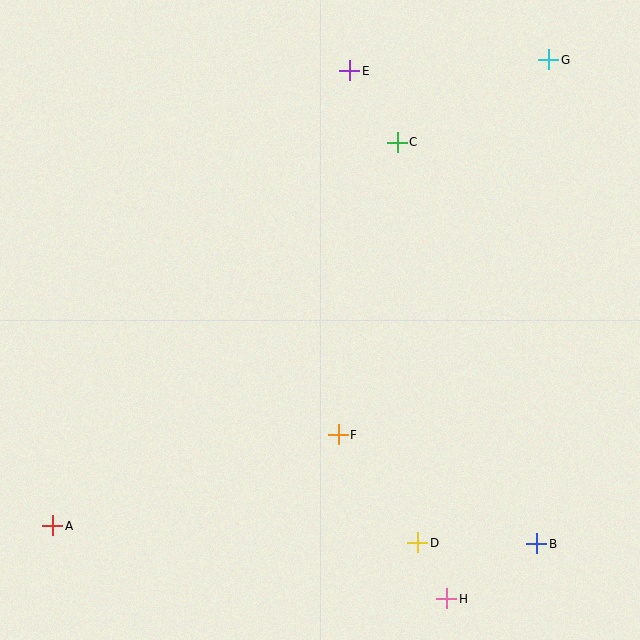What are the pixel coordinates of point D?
Point D is at (418, 543).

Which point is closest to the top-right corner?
Point G is closest to the top-right corner.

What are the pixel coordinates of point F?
Point F is at (338, 435).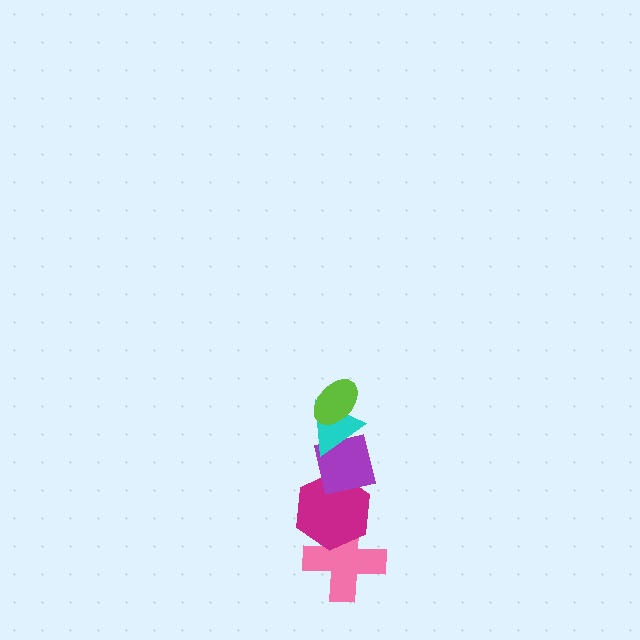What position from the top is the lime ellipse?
The lime ellipse is 1st from the top.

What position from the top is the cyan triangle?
The cyan triangle is 2nd from the top.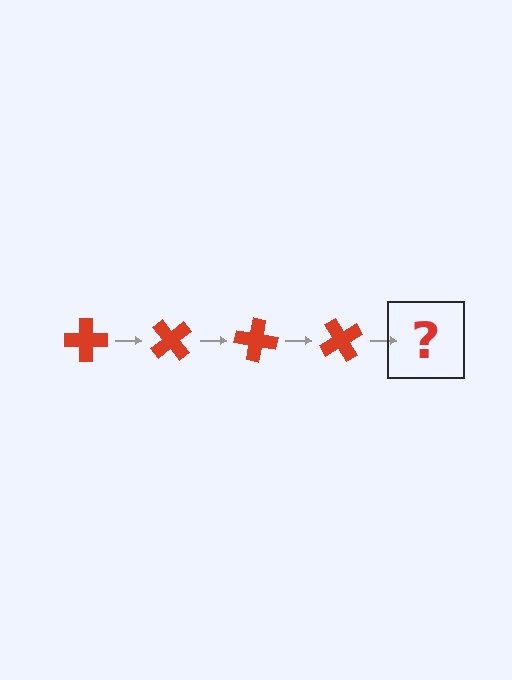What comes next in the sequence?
The next element should be a red cross rotated 200 degrees.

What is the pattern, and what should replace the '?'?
The pattern is that the cross rotates 50 degrees each step. The '?' should be a red cross rotated 200 degrees.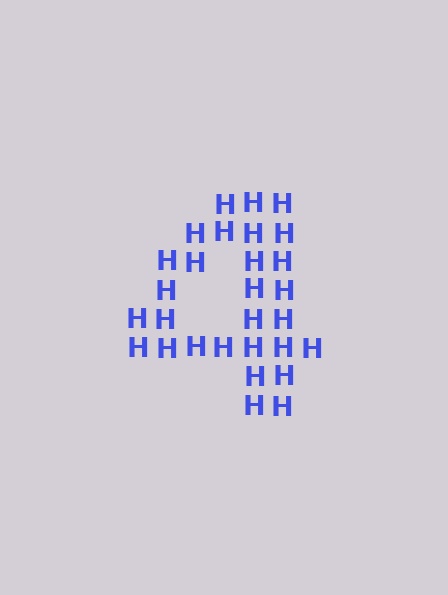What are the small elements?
The small elements are letter H's.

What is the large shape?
The large shape is the digit 4.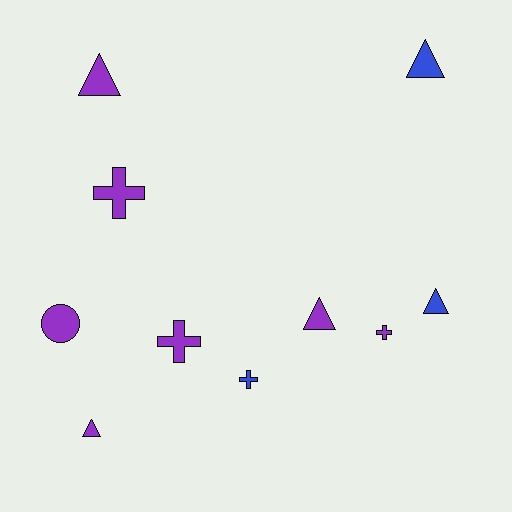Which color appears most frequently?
Purple, with 7 objects.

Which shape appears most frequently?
Triangle, with 5 objects.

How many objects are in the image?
There are 10 objects.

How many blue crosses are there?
There is 1 blue cross.